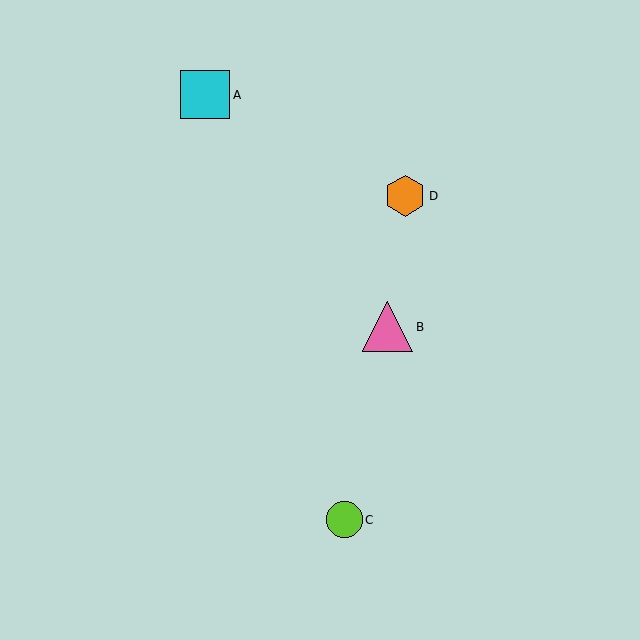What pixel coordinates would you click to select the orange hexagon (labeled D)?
Click at (405, 196) to select the orange hexagon D.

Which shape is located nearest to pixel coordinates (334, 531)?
The lime circle (labeled C) at (344, 520) is nearest to that location.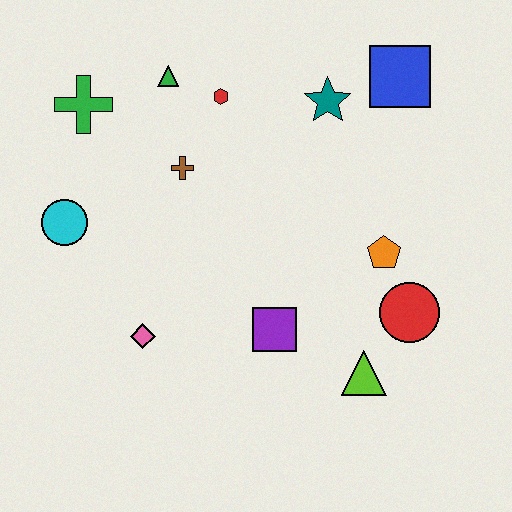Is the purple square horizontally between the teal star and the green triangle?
Yes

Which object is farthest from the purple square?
The green cross is farthest from the purple square.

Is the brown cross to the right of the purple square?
No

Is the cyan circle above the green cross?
No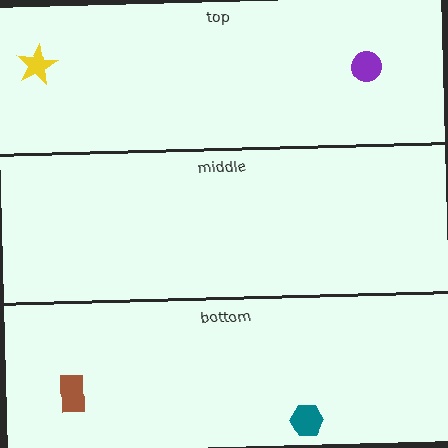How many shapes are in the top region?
2.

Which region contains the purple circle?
The top region.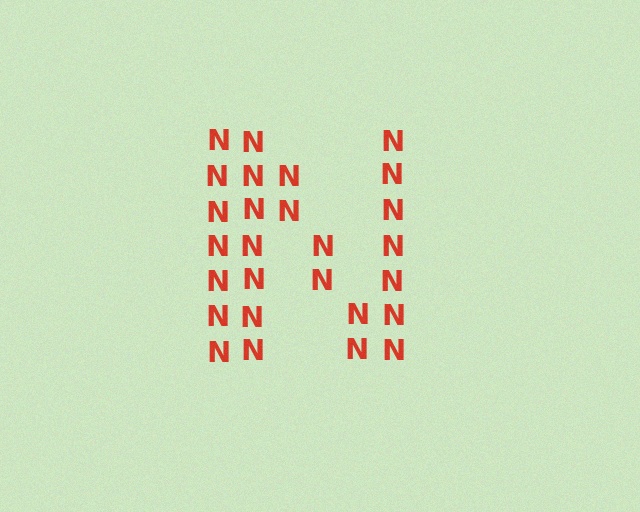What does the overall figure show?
The overall figure shows the letter N.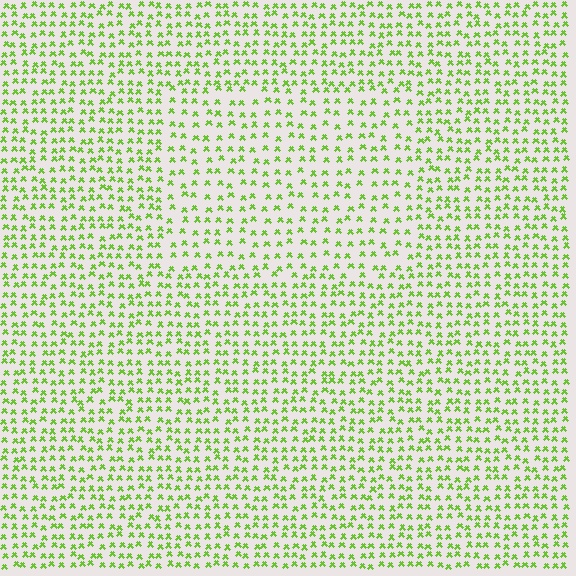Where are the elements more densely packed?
The elements are more densely packed outside the rectangle boundary.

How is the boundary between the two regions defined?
The boundary is defined by a change in element density (approximately 1.5x ratio). All elements are the same color, size, and shape.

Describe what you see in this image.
The image contains small lime elements arranged at two different densities. A rectangle-shaped region is visible where the elements are less densely packed than the surrounding area.